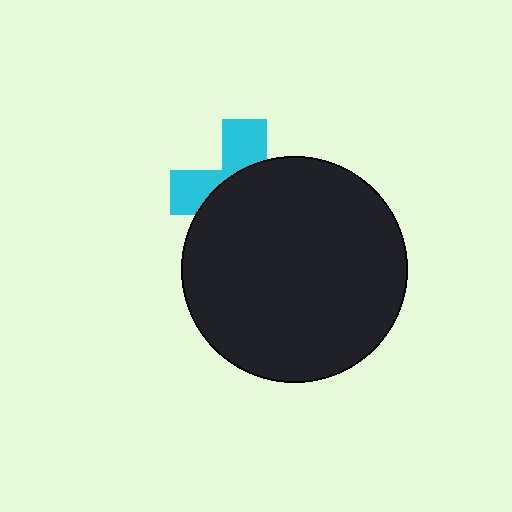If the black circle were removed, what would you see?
You would see the complete cyan cross.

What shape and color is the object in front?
The object in front is a black circle.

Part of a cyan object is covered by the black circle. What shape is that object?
It is a cross.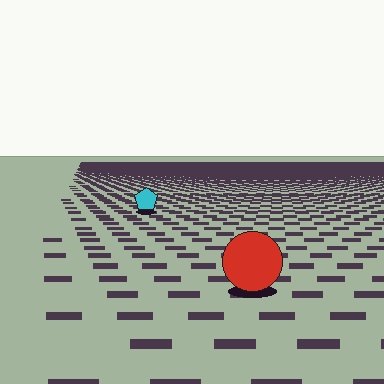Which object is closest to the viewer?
The red circle is closest. The texture marks near it are larger and more spread out.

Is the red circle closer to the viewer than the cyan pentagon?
Yes. The red circle is closer — you can tell from the texture gradient: the ground texture is coarser near it.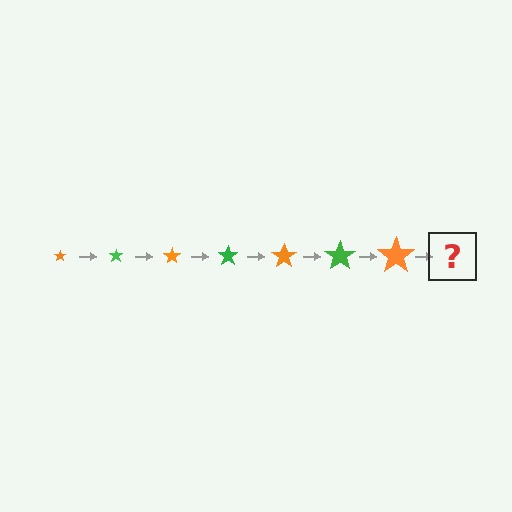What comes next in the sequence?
The next element should be a green star, larger than the previous one.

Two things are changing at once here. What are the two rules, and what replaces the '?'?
The two rules are that the star grows larger each step and the color cycles through orange and green. The '?' should be a green star, larger than the previous one.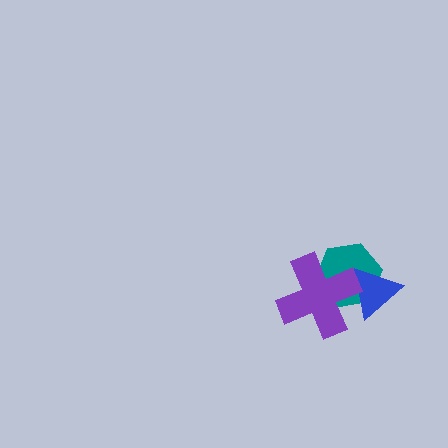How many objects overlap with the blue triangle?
2 objects overlap with the blue triangle.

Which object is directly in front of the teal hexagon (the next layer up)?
The blue triangle is directly in front of the teal hexagon.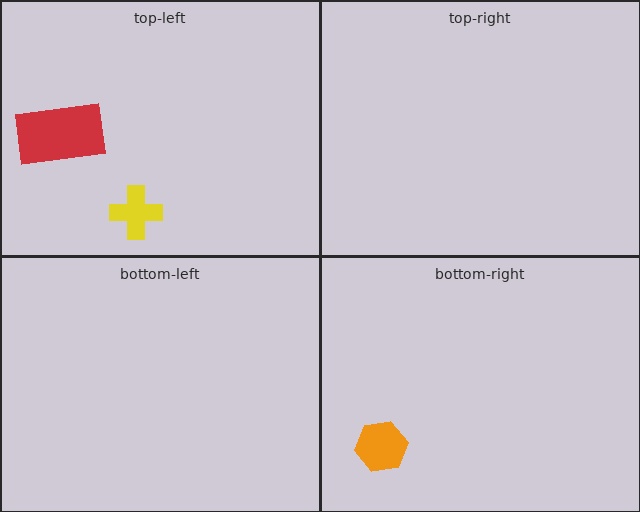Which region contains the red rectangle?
The top-left region.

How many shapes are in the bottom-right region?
1.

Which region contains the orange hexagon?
The bottom-right region.